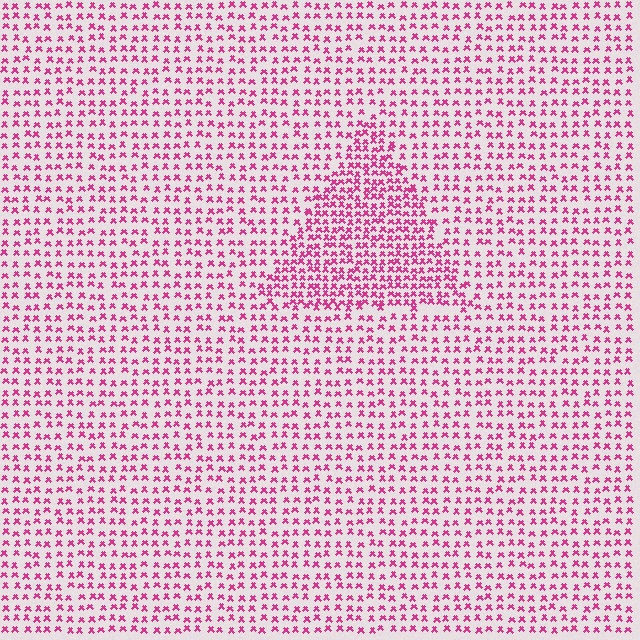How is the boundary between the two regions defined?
The boundary is defined by a change in element density (approximately 1.8x ratio). All elements are the same color, size, and shape.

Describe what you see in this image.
The image contains small magenta elements arranged at two different densities. A triangle-shaped region is visible where the elements are more densely packed than the surrounding area.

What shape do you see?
I see a triangle.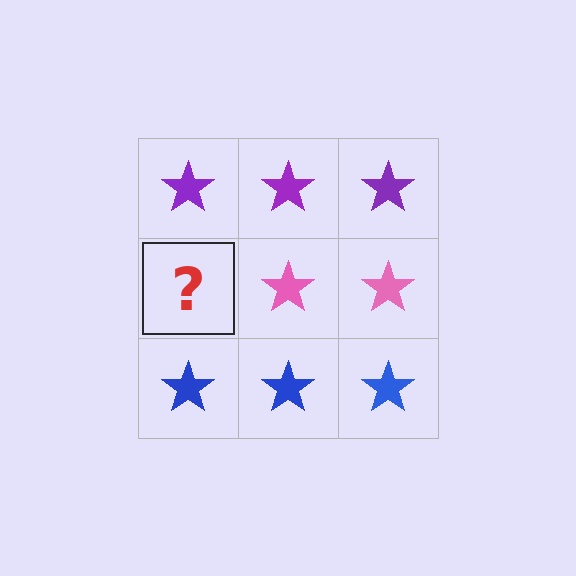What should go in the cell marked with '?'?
The missing cell should contain a pink star.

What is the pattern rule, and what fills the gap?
The rule is that each row has a consistent color. The gap should be filled with a pink star.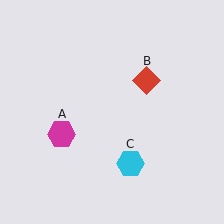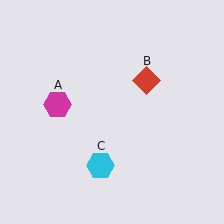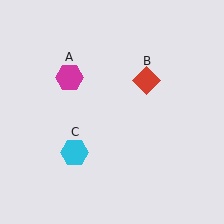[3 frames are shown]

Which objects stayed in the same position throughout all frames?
Red diamond (object B) remained stationary.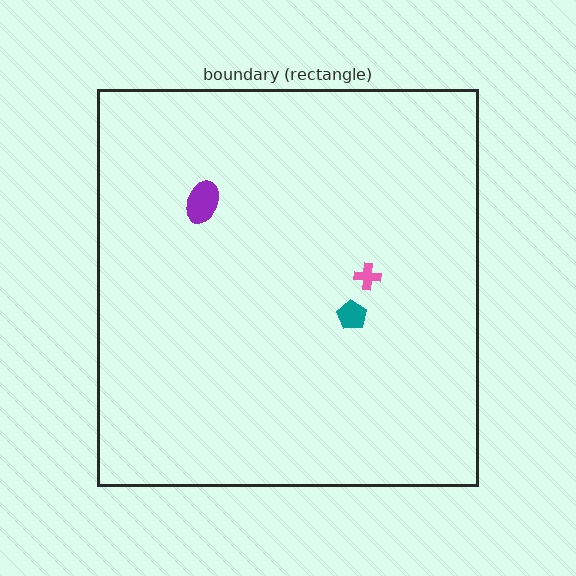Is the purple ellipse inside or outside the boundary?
Inside.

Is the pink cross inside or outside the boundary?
Inside.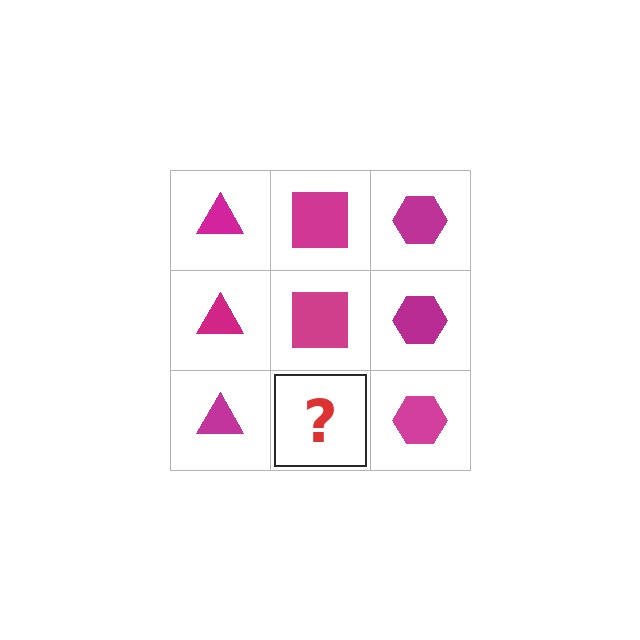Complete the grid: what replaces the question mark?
The question mark should be replaced with a magenta square.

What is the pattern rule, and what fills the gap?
The rule is that each column has a consistent shape. The gap should be filled with a magenta square.